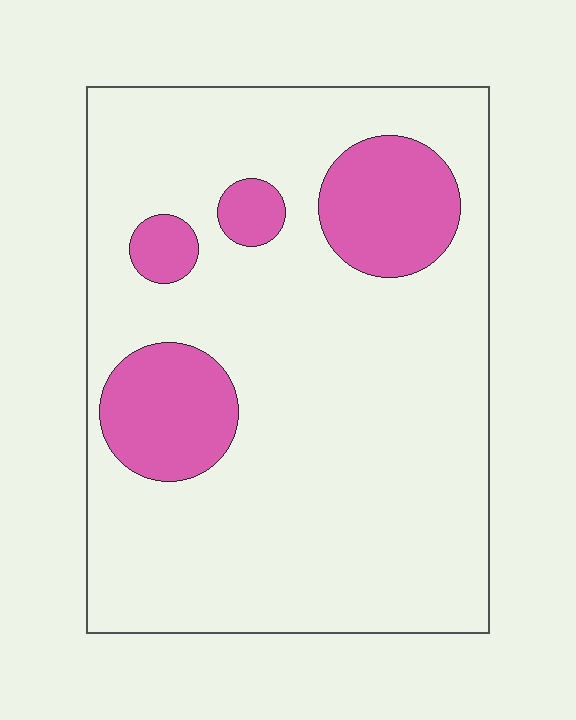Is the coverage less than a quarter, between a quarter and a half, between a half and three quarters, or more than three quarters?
Less than a quarter.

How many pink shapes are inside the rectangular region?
4.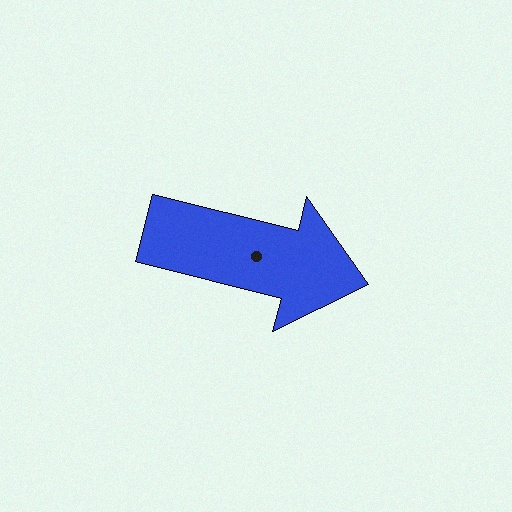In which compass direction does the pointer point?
East.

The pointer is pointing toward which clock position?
Roughly 3 o'clock.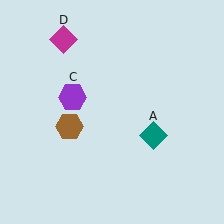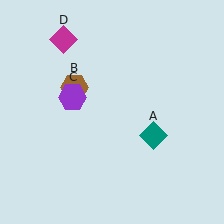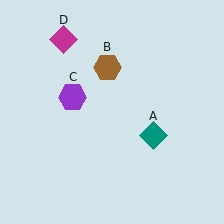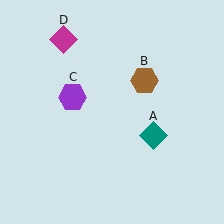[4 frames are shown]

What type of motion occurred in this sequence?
The brown hexagon (object B) rotated clockwise around the center of the scene.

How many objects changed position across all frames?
1 object changed position: brown hexagon (object B).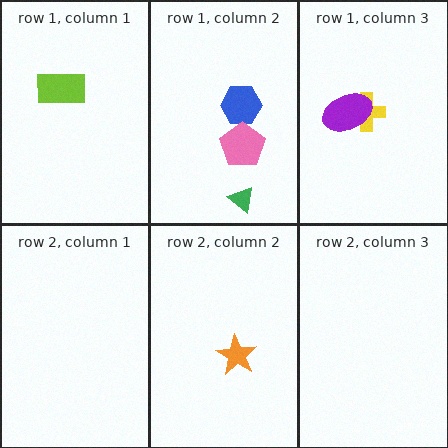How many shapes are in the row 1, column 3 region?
2.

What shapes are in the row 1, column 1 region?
The lime rectangle.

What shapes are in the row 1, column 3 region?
The yellow cross, the purple ellipse.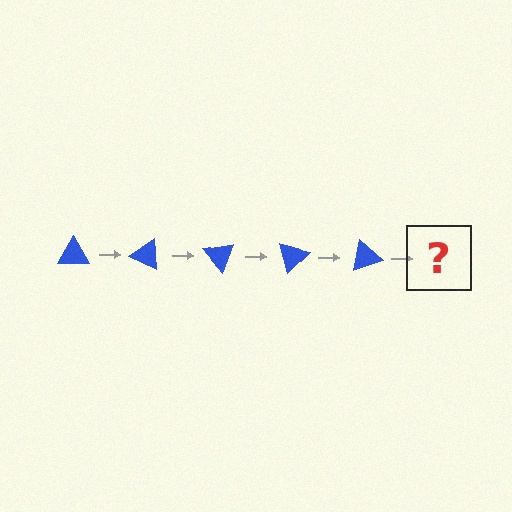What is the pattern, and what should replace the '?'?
The pattern is that the triangle rotates 25 degrees each step. The '?' should be a blue triangle rotated 125 degrees.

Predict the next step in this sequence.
The next step is a blue triangle rotated 125 degrees.